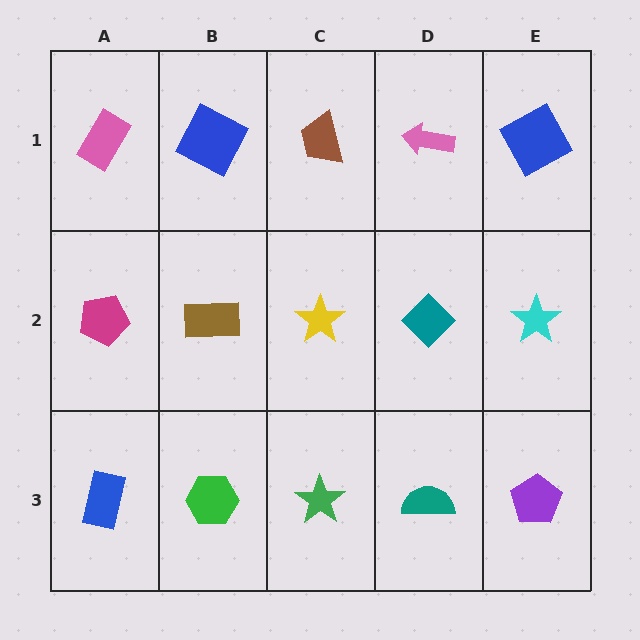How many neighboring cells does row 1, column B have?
3.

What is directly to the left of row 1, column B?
A pink rectangle.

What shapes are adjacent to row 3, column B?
A brown rectangle (row 2, column B), a blue rectangle (row 3, column A), a green star (row 3, column C).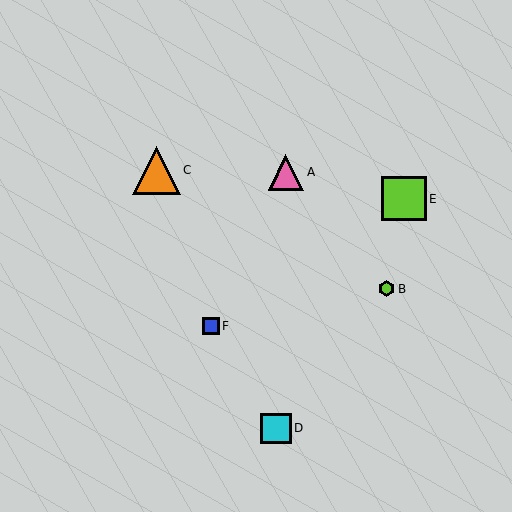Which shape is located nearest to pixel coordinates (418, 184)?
The lime square (labeled E) at (404, 199) is nearest to that location.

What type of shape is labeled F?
Shape F is a blue square.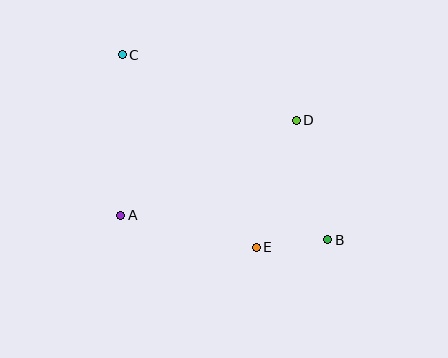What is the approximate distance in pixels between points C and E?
The distance between C and E is approximately 235 pixels.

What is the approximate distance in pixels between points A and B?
The distance between A and B is approximately 208 pixels.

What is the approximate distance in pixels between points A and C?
The distance between A and C is approximately 160 pixels.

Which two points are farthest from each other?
Points B and C are farthest from each other.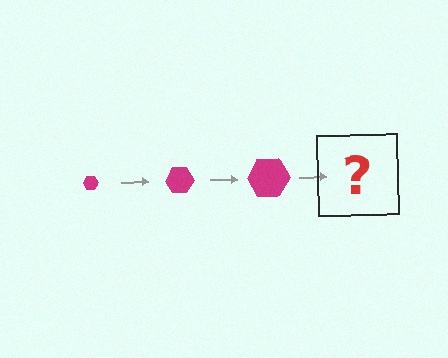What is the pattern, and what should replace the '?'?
The pattern is that the hexagon gets progressively larger each step. The '?' should be a magenta hexagon, larger than the previous one.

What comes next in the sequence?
The next element should be a magenta hexagon, larger than the previous one.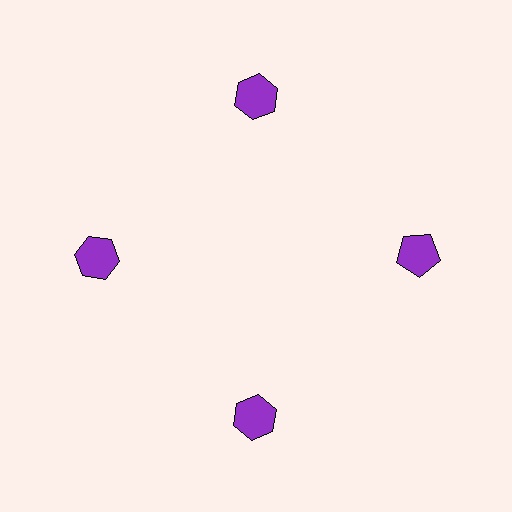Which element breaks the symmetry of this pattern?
The purple pentagon at roughly the 3 o'clock position breaks the symmetry. All other shapes are purple hexagons.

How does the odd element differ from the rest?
It has a different shape: pentagon instead of hexagon.